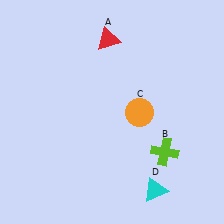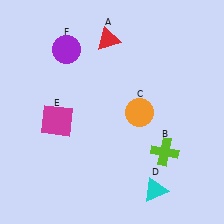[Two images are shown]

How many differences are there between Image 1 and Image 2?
There are 2 differences between the two images.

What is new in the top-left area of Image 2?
A purple circle (F) was added in the top-left area of Image 2.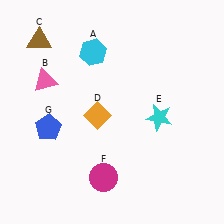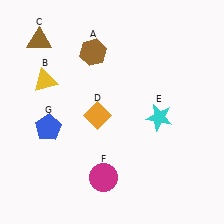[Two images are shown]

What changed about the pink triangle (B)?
In Image 1, B is pink. In Image 2, it changed to yellow.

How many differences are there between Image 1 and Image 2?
There are 2 differences between the two images.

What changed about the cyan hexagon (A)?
In Image 1, A is cyan. In Image 2, it changed to brown.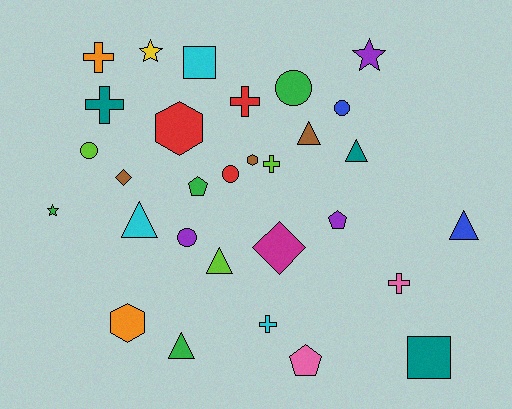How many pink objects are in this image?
There are 2 pink objects.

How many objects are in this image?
There are 30 objects.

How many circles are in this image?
There are 5 circles.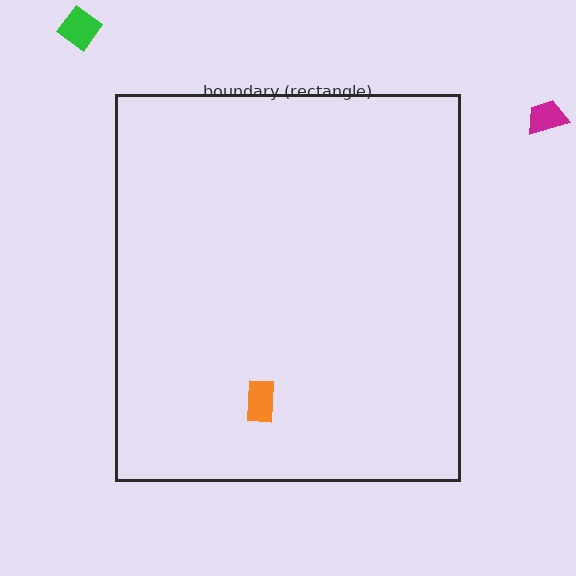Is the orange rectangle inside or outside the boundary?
Inside.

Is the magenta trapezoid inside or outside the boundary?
Outside.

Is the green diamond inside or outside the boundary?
Outside.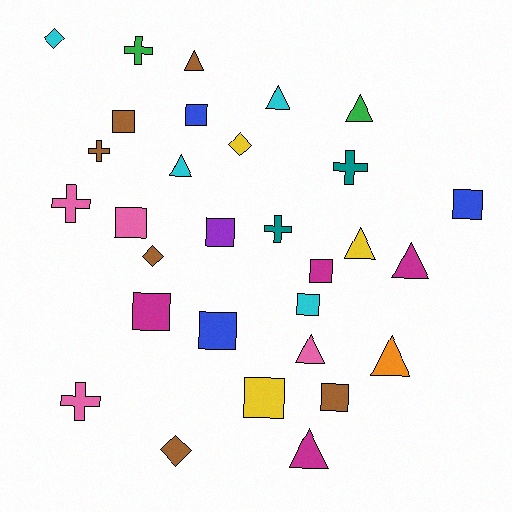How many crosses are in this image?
There are 6 crosses.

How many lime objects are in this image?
There are no lime objects.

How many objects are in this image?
There are 30 objects.